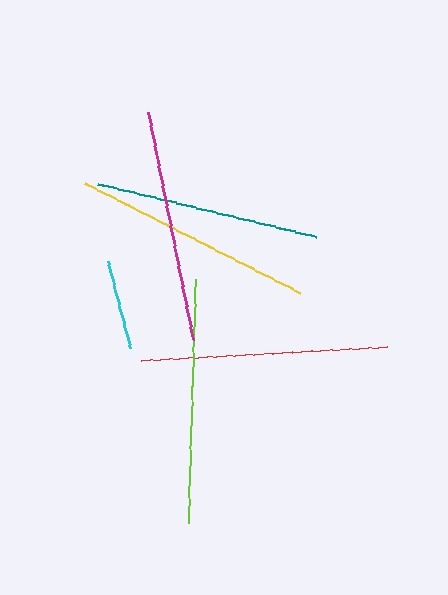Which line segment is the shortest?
The cyan line is the shortest at approximately 91 pixels.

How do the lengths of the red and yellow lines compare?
The red and yellow lines are approximately the same length.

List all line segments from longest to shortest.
From longest to shortest: red, lime, yellow, magenta, teal, cyan.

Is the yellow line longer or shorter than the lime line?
The lime line is longer than the yellow line.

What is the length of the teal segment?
The teal segment is approximately 225 pixels long.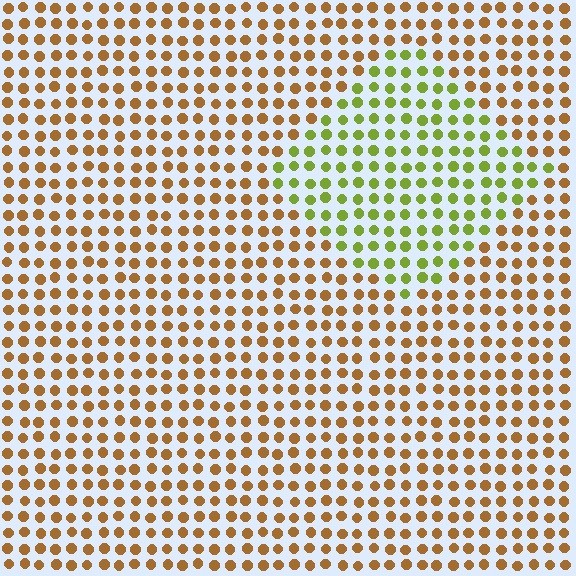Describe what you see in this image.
The image is filled with small brown elements in a uniform arrangement. A diamond-shaped region is visible where the elements are tinted to a slightly different hue, forming a subtle color boundary.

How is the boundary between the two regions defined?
The boundary is defined purely by a slight shift in hue (about 50 degrees). Spacing, size, and orientation are identical on both sides.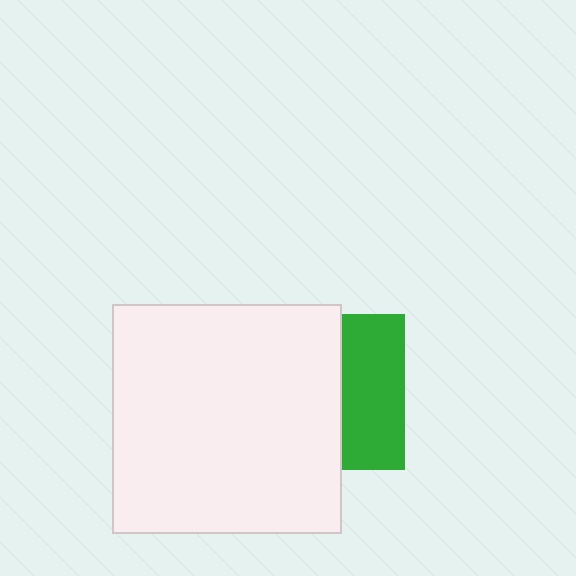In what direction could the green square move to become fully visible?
The green square could move right. That would shift it out from behind the white square entirely.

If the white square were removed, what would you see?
You would see the complete green square.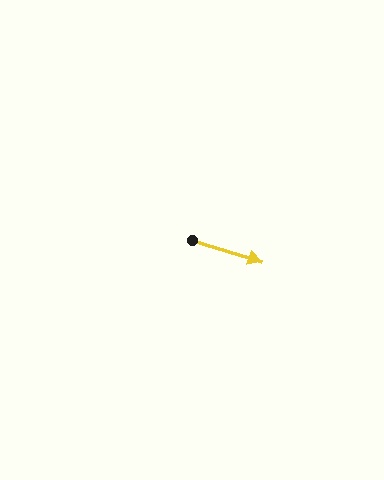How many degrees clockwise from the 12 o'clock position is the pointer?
Approximately 107 degrees.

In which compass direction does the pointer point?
East.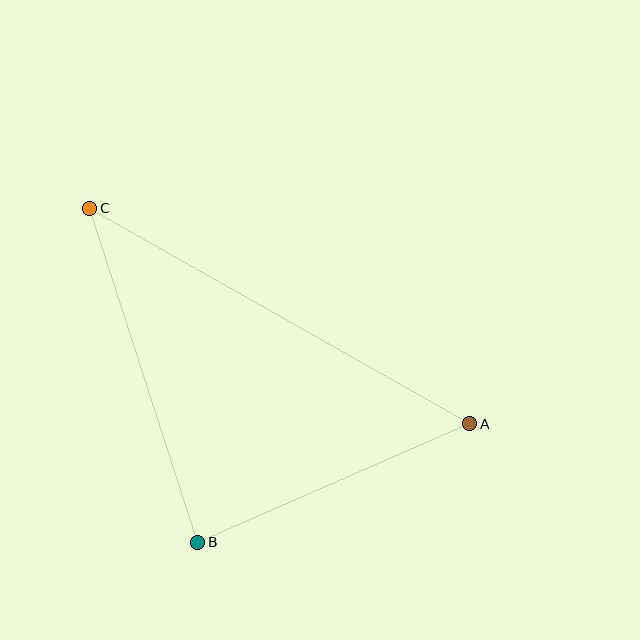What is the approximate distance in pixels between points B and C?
The distance between B and C is approximately 351 pixels.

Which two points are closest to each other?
Points A and B are closest to each other.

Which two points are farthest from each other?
Points A and C are farthest from each other.